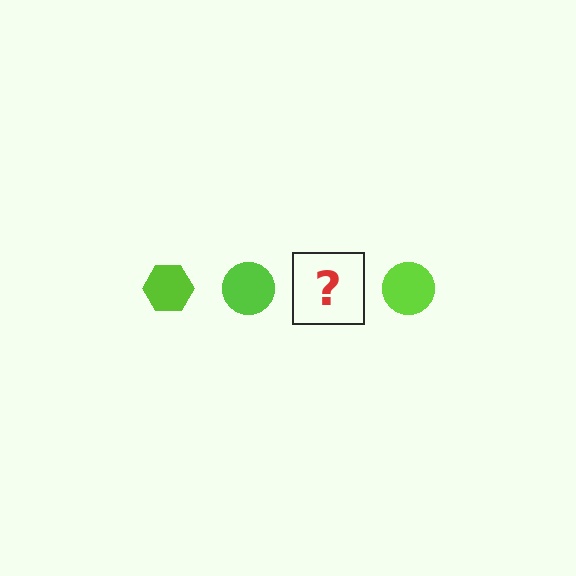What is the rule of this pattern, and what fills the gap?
The rule is that the pattern cycles through hexagon, circle shapes in lime. The gap should be filled with a lime hexagon.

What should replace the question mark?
The question mark should be replaced with a lime hexagon.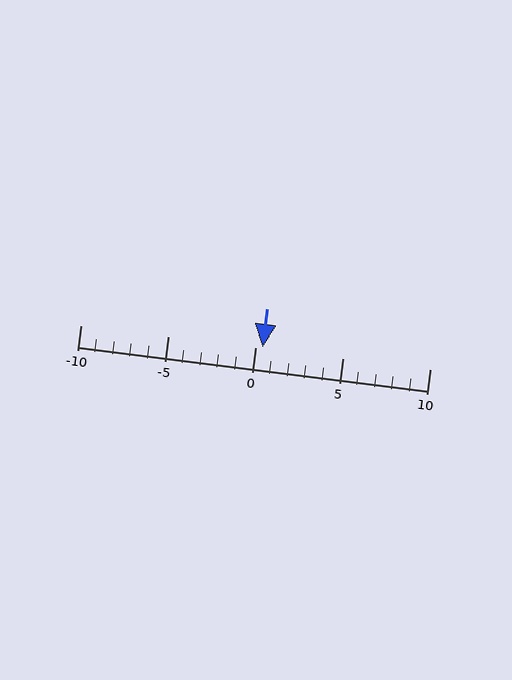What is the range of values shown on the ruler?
The ruler shows values from -10 to 10.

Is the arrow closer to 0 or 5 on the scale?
The arrow is closer to 0.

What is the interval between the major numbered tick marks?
The major tick marks are spaced 5 units apart.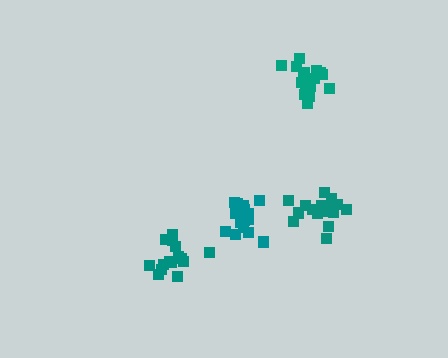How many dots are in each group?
Group 1: 21 dots, Group 2: 16 dots, Group 3: 15 dots, Group 4: 17 dots (69 total).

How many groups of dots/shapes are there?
There are 4 groups.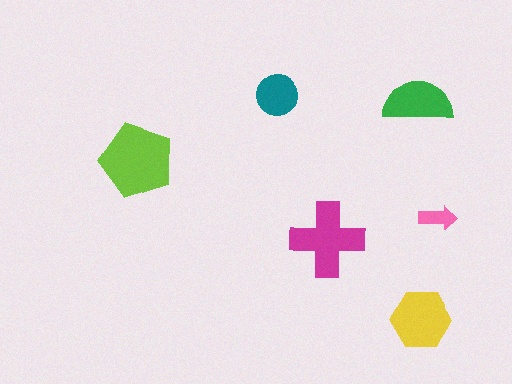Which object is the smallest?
The pink arrow.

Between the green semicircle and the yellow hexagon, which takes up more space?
The yellow hexagon.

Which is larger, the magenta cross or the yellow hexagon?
The magenta cross.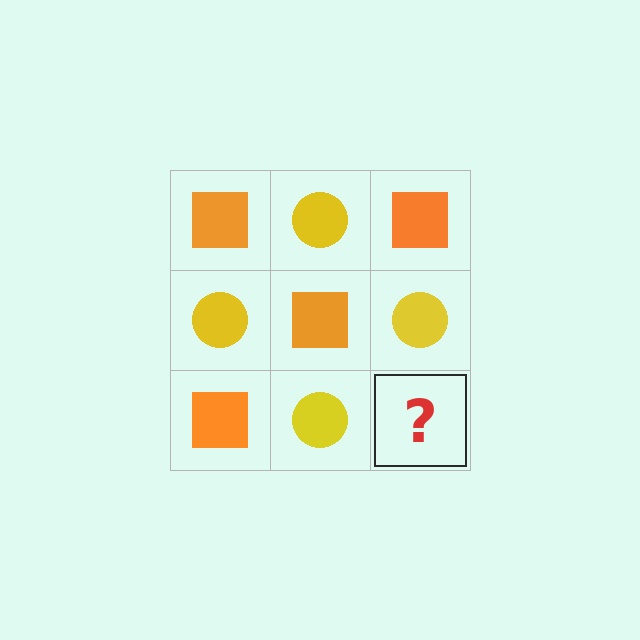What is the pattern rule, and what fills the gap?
The rule is that it alternates orange square and yellow circle in a checkerboard pattern. The gap should be filled with an orange square.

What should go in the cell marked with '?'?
The missing cell should contain an orange square.